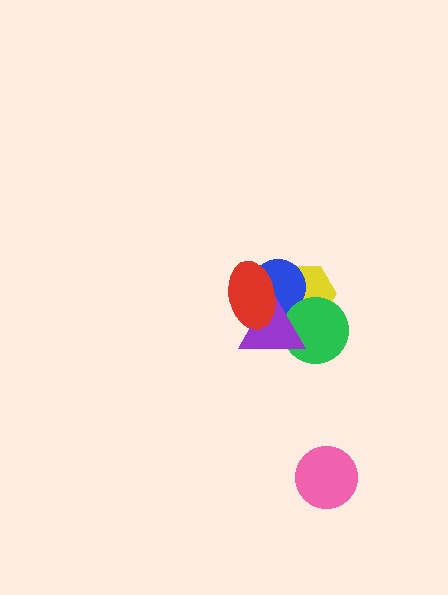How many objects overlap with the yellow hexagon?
4 objects overlap with the yellow hexagon.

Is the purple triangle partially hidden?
Yes, it is partially covered by another shape.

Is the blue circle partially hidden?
Yes, it is partially covered by another shape.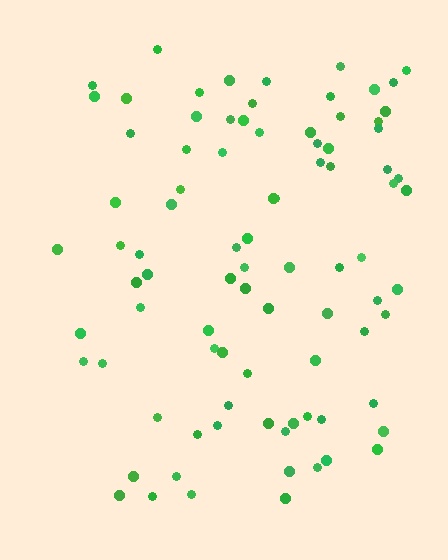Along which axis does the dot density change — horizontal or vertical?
Horizontal.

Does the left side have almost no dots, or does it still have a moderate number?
Still a moderate number, just noticeably fewer than the right.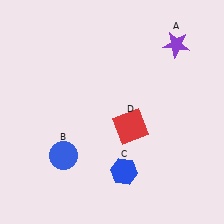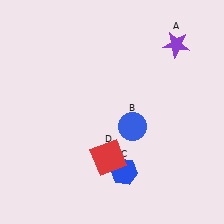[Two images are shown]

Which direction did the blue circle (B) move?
The blue circle (B) moved right.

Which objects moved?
The objects that moved are: the blue circle (B), the red square (D).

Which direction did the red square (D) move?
The red square (D) moved down.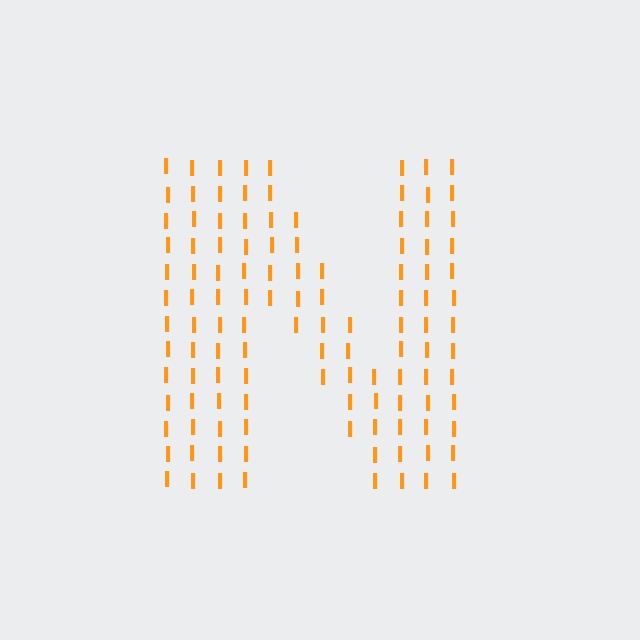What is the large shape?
The large shape is the letter N.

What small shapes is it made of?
It is made of small letter I's.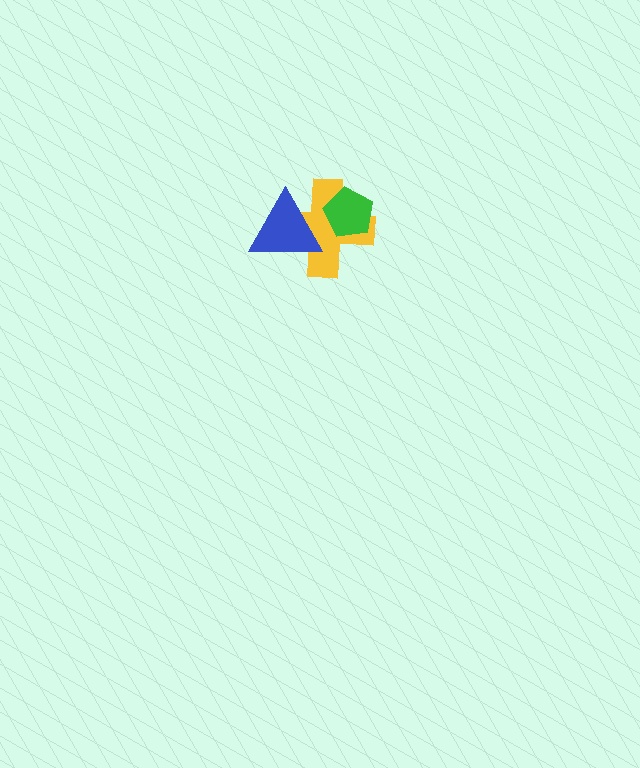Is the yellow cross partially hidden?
Yes, it is partially covered by another shape.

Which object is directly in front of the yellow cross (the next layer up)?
The green pentagon is directly in front of the yellow cross.